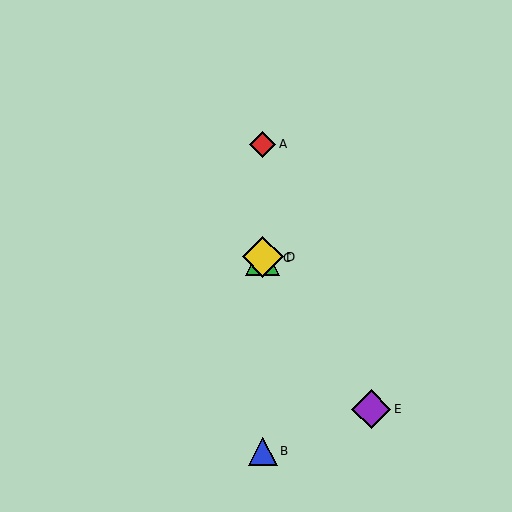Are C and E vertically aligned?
No, C is at x≈263 and E is at x≈371.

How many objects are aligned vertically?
4 objects (A, B, C, D) are aligned vertically.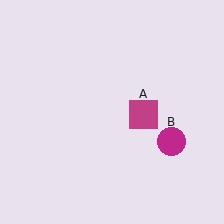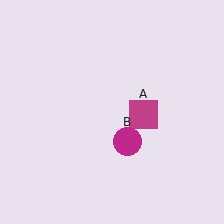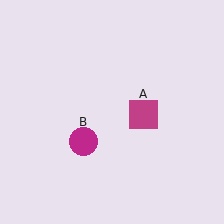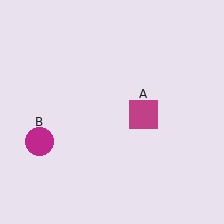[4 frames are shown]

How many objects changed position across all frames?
1 object changed position: magenta circle (object B).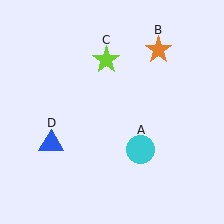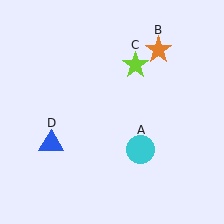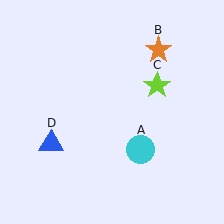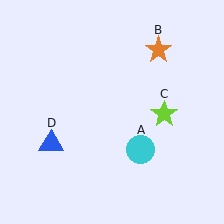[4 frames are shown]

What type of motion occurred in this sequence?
The lime star (object C) rotated clockwise around the center of the scene.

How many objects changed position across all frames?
1 object changed position: lime star (object C).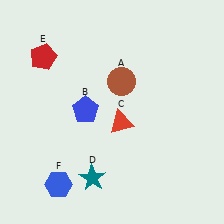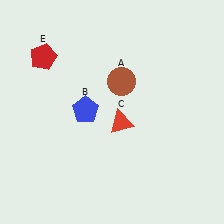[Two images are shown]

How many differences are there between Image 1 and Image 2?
There are 2 differences between the two images.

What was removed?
The teal star (D), the blue hexagon (F) were removed in Image 2.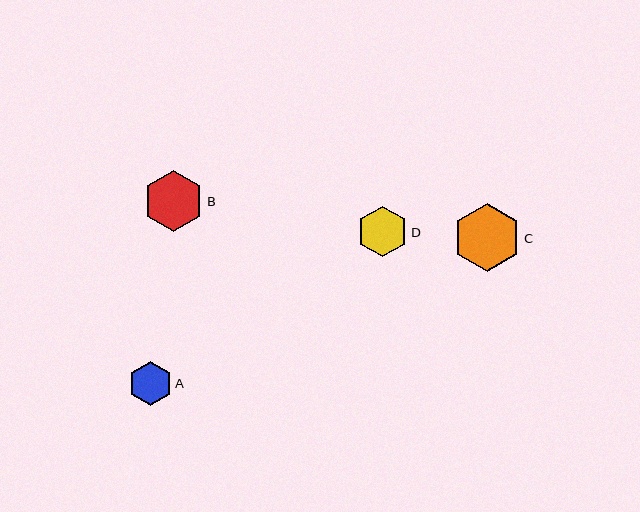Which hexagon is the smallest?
Hexagon A is the smallest with a size of approximately 44 pixels.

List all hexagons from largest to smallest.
From largest to smallest: C, B, D, A.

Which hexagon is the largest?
Hexagon C is the largest with a size of approximately 68 pixels.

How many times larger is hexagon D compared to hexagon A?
Hexagon D is approximately 1.1 times the size of hexagon A.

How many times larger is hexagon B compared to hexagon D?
Hexagon B is approximately 1.2 times the size of hexagon D.